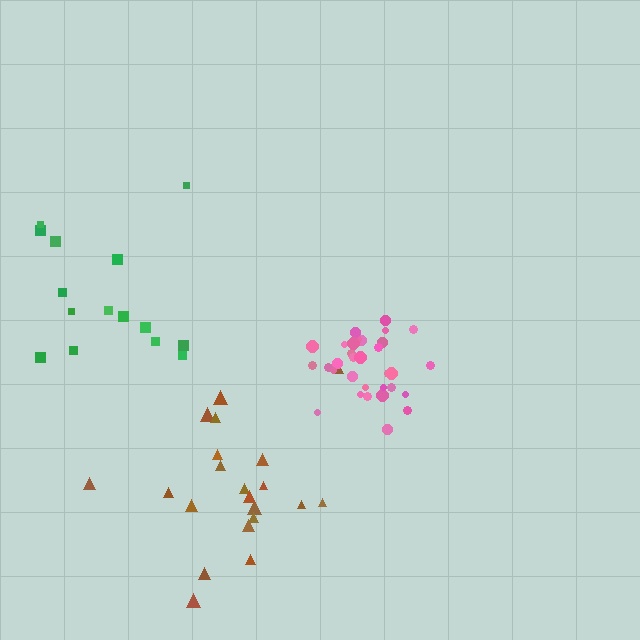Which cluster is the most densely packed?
Pink.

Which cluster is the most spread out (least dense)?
Green.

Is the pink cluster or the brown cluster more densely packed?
Pink.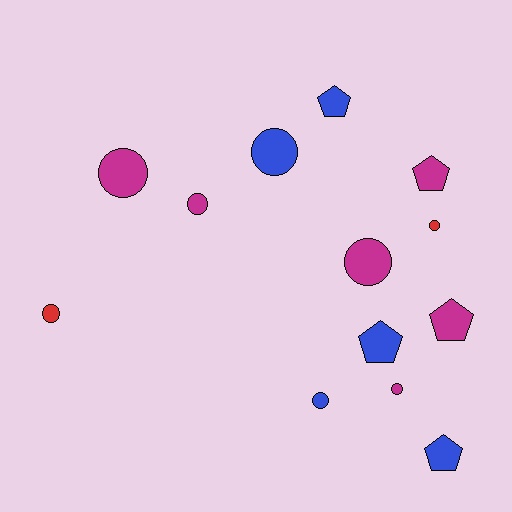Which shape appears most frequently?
Circle, with 8 objects.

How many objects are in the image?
There are 13 objects.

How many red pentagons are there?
There are no red pentagons.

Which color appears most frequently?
Magenta, with 6 objects.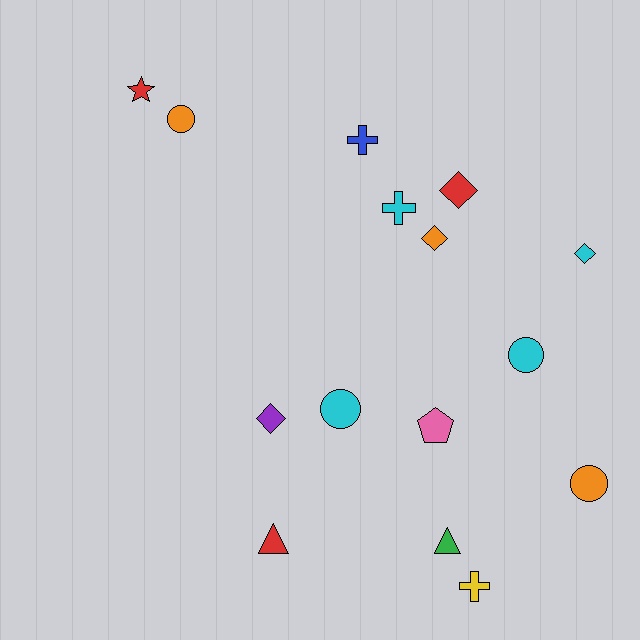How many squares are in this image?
There are no squares.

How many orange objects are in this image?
There are 3 orange objects.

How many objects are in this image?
There are 15 objects.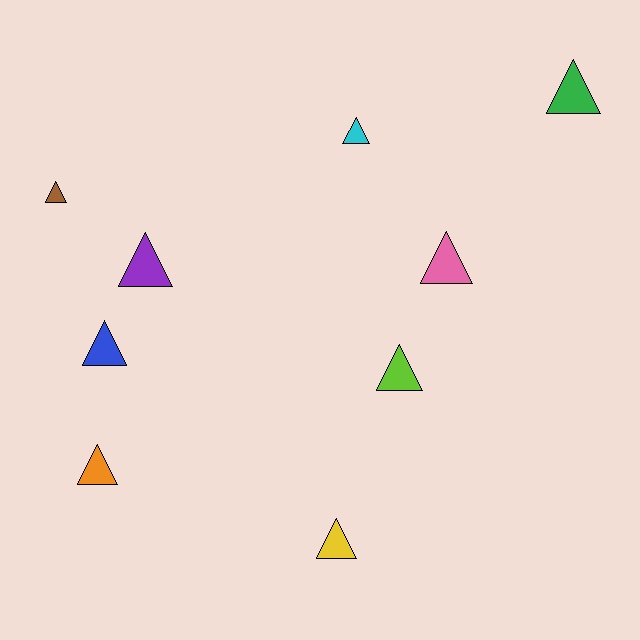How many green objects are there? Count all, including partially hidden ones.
There is 1 green object.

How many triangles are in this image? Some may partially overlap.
There are 9 triangles.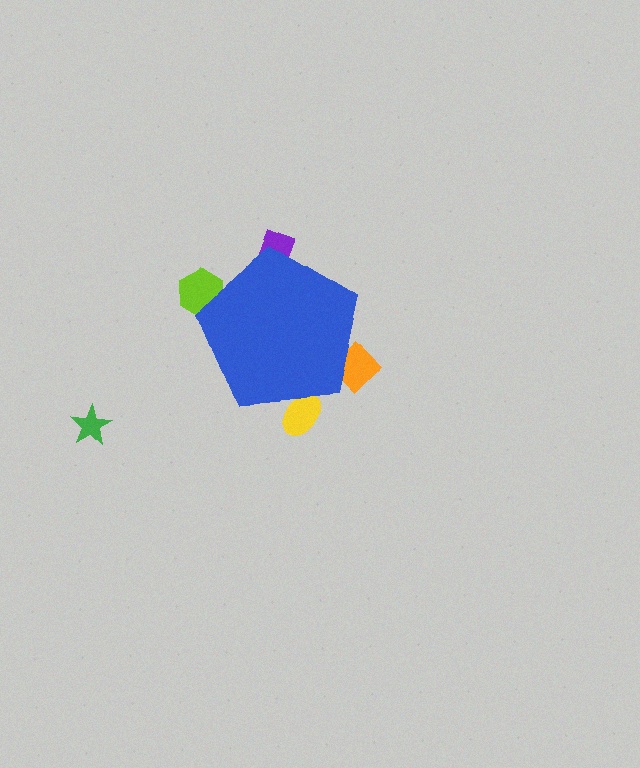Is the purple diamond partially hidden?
Yes, the purple diamond is partially hidden behind the blue pentagon.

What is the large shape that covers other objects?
A blue pentagon.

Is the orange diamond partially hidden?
Yes, the orange diamond is partially hidden behind the blue pentagon.